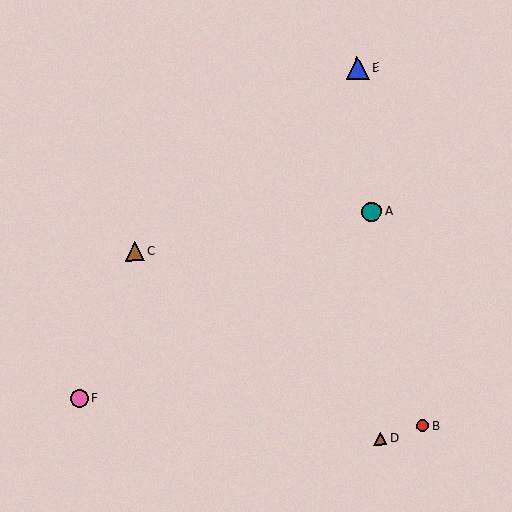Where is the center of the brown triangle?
The center of the brown triangle is at (380, 439).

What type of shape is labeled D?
Shape D is a brown triangle.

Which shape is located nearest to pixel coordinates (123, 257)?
The brown triangle (labeled C) at (134, 251) is nearest to that location.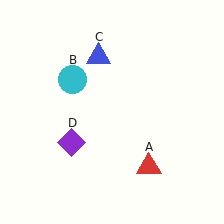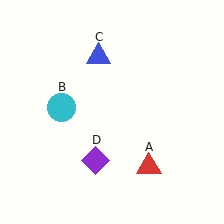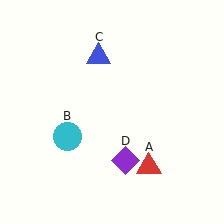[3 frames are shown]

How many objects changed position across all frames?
2 objects changed position: cyan circle (object B), purple diamond (object D).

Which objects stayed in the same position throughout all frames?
Red triangle (object A) and blue triangle (object C) remained stationary.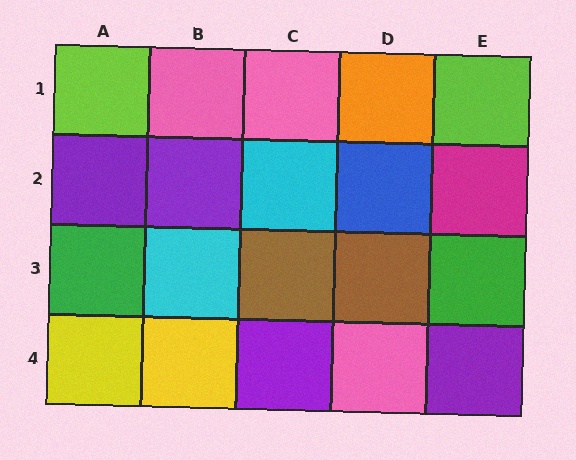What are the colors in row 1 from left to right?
Lime, pink, pink, orange, lime.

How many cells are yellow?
2 cells are yellow.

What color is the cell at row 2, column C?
Cyan.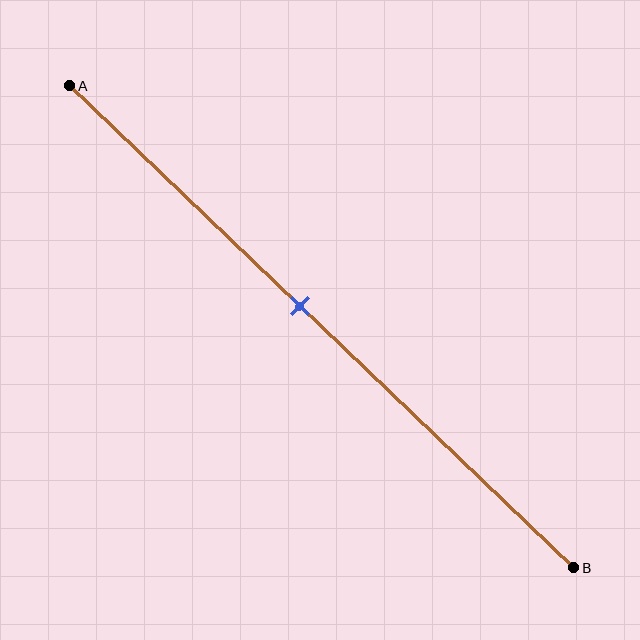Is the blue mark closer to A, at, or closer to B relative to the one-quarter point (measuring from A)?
The blue mark is closer to point B than the one-quarter point of segment AB.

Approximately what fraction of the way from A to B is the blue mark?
The blue mark is approximately 45% of the way from A to B.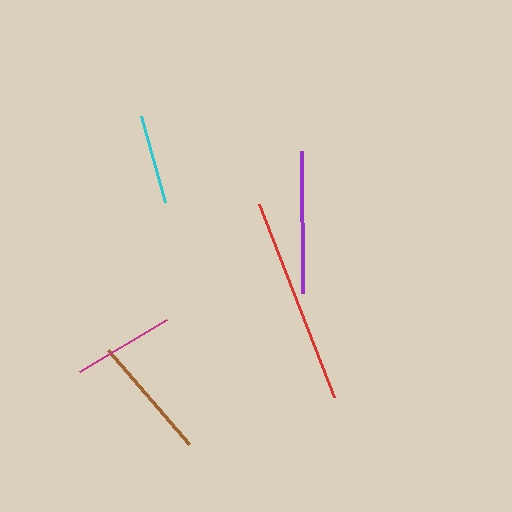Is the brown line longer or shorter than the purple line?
The purple line is longer than the brown line.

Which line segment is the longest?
The red line is the longest at approximately 207 pixels.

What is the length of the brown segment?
The brown segment is approximately 124 pixels long.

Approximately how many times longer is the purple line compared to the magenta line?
The purple line is approximately 1.4 times the length of the magenta line.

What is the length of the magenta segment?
The magenta segment is approximately 102 pixels long.